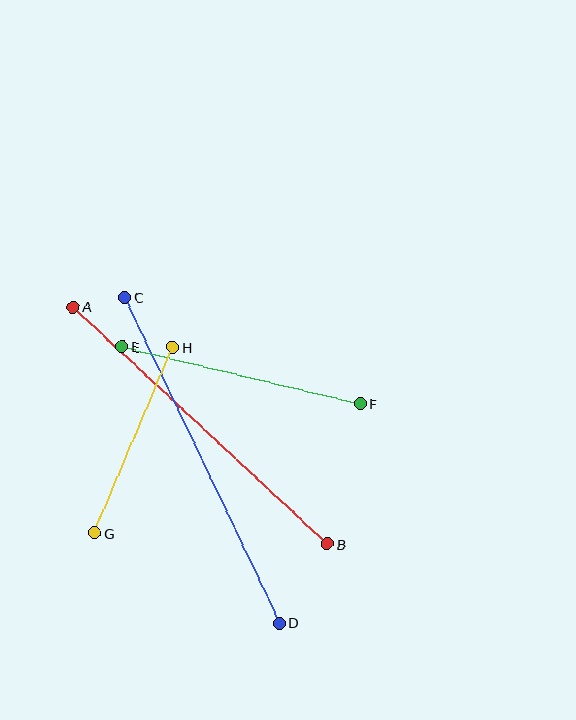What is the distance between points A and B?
The distance is approximately 347 pixels.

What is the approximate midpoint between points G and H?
The midpoint is at approximately (134, 440) pixels.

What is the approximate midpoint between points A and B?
The midpoint is at approximately (200, 425) pixels.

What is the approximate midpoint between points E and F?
The midpoint is at approximately (241, 375) pixels.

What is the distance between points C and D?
The distance is approximately 361 pixels.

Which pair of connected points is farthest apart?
Points C and D are farthest apart.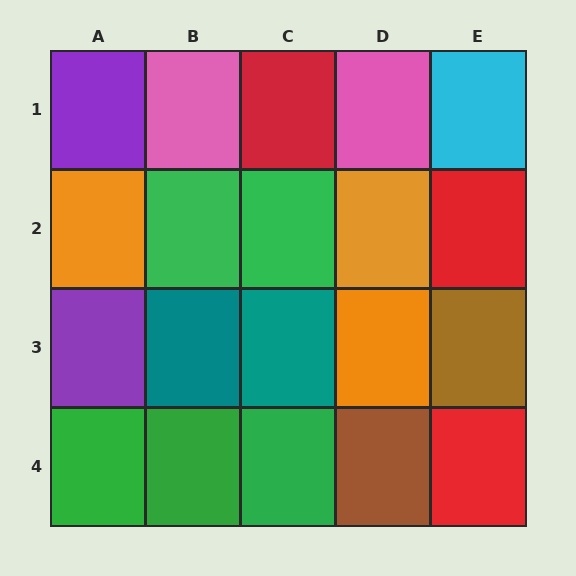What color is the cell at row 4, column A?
Green.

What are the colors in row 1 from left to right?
Purple, pink, red, pink, cyan.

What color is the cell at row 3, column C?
Teal.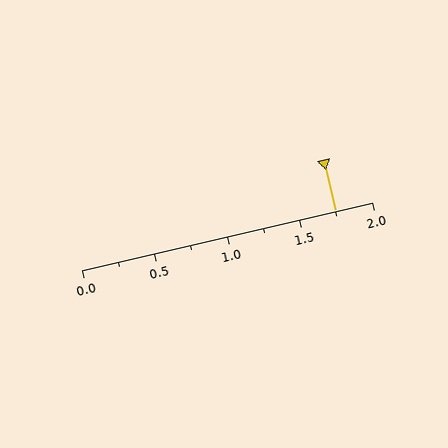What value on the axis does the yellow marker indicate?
The marker indicates approximately 1.75.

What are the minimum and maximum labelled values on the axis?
The axis runs from 0.0 to 2.0.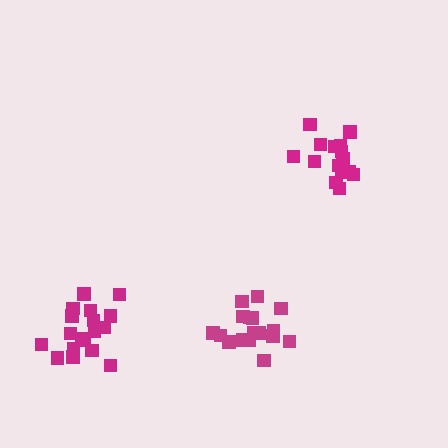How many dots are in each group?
Group 1: 18 dots, Group 2: 16 dots, Group 3: 17 dots (51 total).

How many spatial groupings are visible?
There are 3 spatial groupings.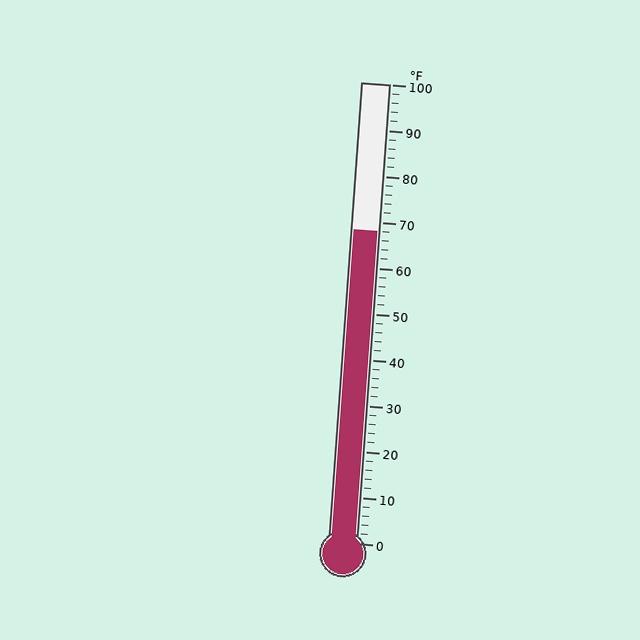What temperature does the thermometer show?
The thermometer shows approximately 68°F.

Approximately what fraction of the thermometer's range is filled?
The thermometer is filled to approximately 70% of its range.